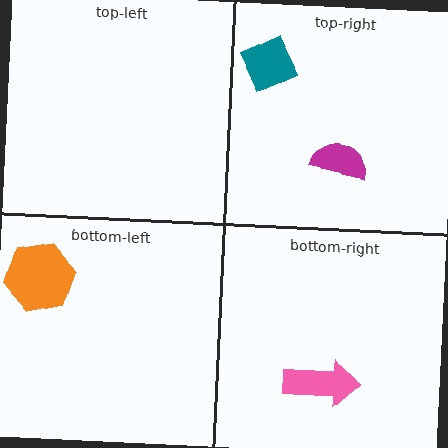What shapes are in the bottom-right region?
The pink arrow.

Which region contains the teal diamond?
The top-right region.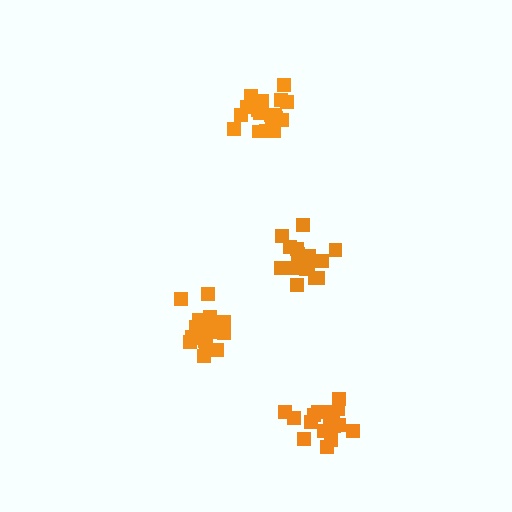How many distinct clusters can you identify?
There are 4 distinct clusters.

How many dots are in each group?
Group 1: 20 dots, Group 2: 17 dots, Group 3: 18 dots, Group 4: 19 dots (74 total).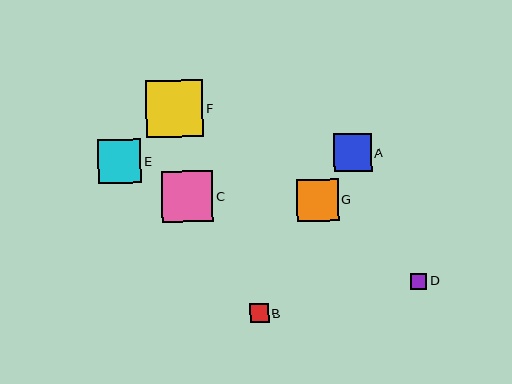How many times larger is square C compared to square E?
Square C is approximately 1.2 times the size of square E.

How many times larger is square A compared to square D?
Square A is approximately 2.4 times the size of square D.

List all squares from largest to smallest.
From largest to smallest: F, C, E, G, A, B, D.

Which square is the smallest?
Square D is the smallest with a size of approximately 16 pixels.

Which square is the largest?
Square F is the largest with a size of approximately 57 pixels.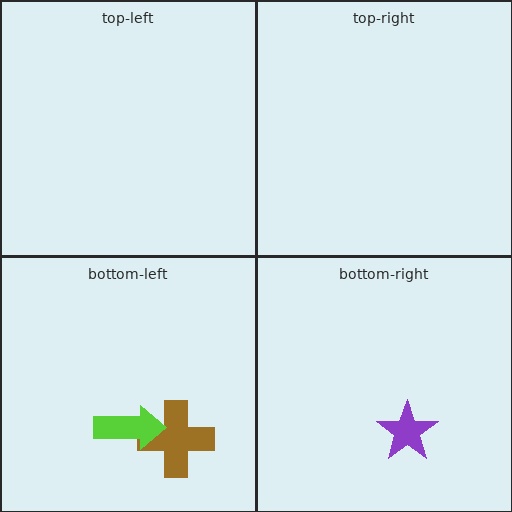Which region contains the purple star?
The bottom-right region.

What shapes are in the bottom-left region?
The brown cross, the lime arrow.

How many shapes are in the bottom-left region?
2.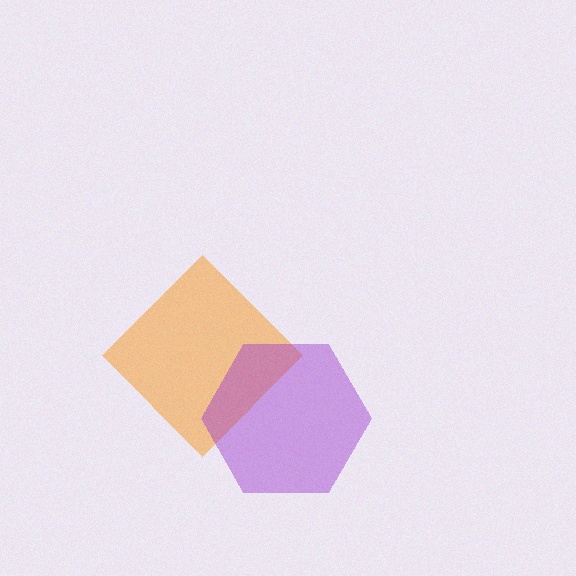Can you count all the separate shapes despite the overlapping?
Yes, there are 2 separate shapes.